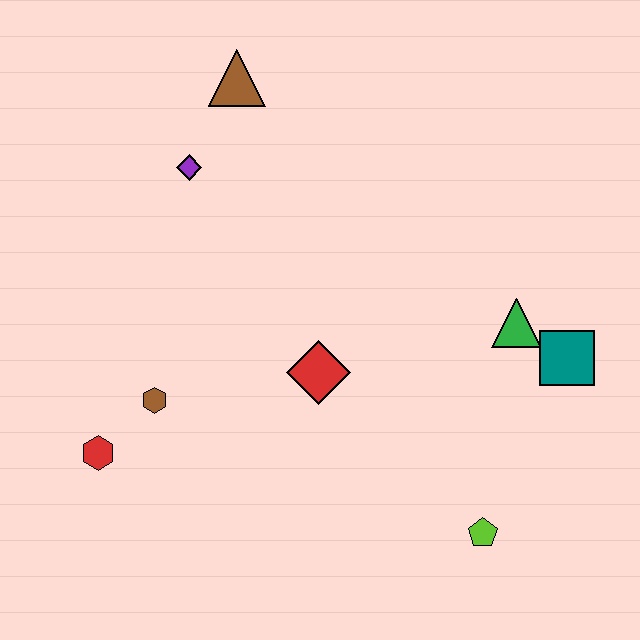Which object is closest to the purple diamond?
The brown triangle is closest to the purple diamond.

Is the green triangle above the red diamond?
Yes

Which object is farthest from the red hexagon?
The teal square is farthest from the red hexagon.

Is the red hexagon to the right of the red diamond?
No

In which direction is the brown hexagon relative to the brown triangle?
The brown hexagon is below the brown triangle.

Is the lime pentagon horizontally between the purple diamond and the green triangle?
Yes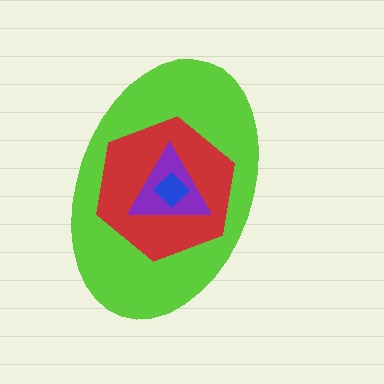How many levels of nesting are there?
4.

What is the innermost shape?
The blue diamond.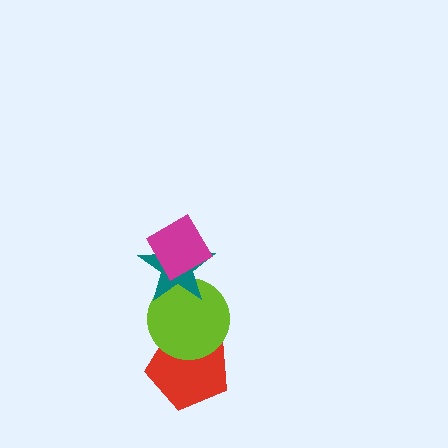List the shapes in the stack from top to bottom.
From top to bottom: the magenta diamond, the teal star, the lime circle, the red pentagon.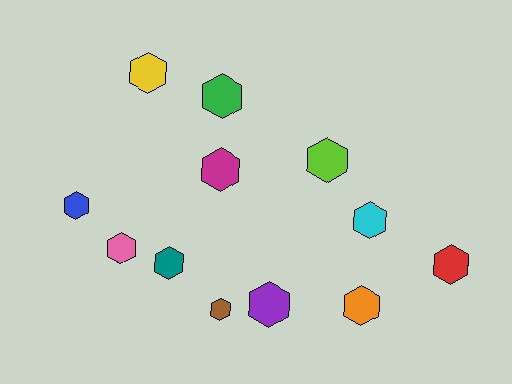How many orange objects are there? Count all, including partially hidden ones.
There is 1 orange object.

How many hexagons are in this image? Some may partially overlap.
There are 12 hexagons.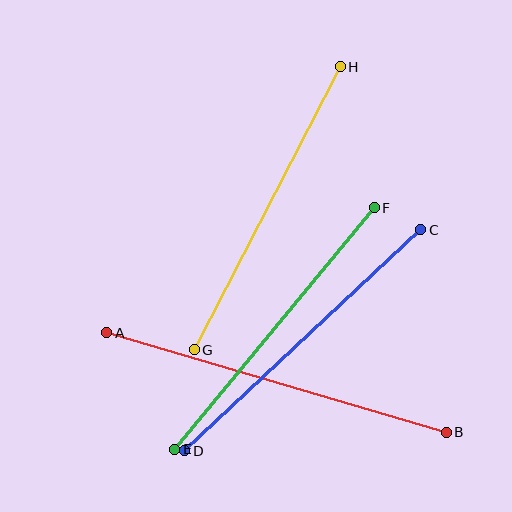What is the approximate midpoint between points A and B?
The midpoint is at approximately (277, 383) pixels.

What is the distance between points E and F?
The distance is approximately 313 pixels.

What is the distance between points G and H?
The distance is approximately 319 pixels.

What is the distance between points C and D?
The distance is approximately 323 pixels.